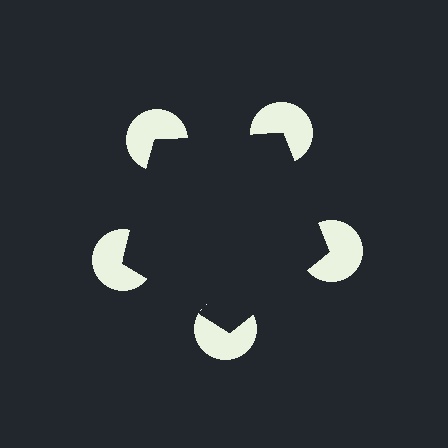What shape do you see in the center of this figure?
An illusory pentagon — its edges are inferred from the aligned wedge cuts in the pac-man discs, not physically drawn.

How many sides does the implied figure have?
5 sides.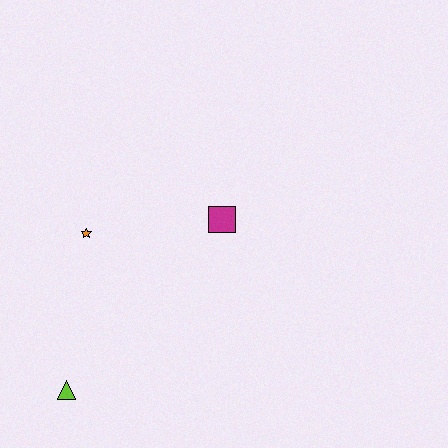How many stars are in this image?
There is 1 star.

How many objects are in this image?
There are 3 objects.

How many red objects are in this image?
There are no red objects.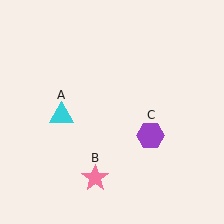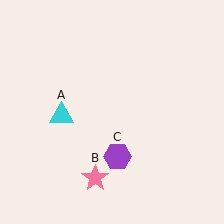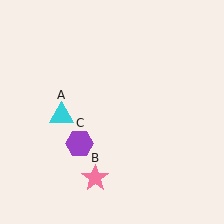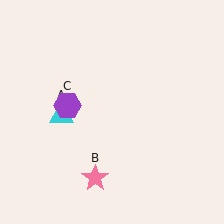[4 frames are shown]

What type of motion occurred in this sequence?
The purple hexagon (object C) rotated clockwise around the center of the scene.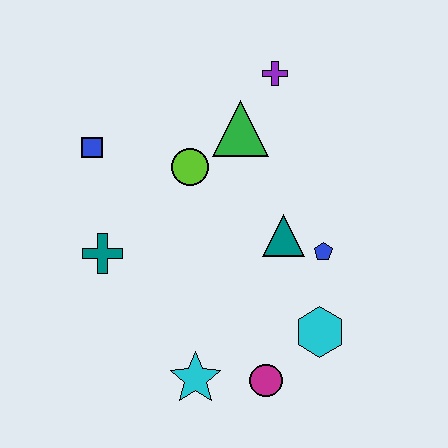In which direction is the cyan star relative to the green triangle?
The cyan star is below the green triangle.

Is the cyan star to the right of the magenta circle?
No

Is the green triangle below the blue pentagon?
No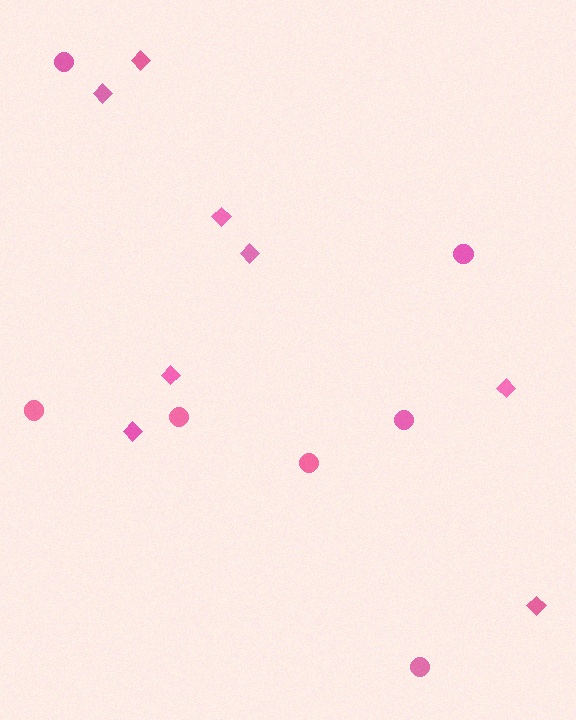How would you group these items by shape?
There are 2 groups: one group of diamonds (8) and one group of circles (7).